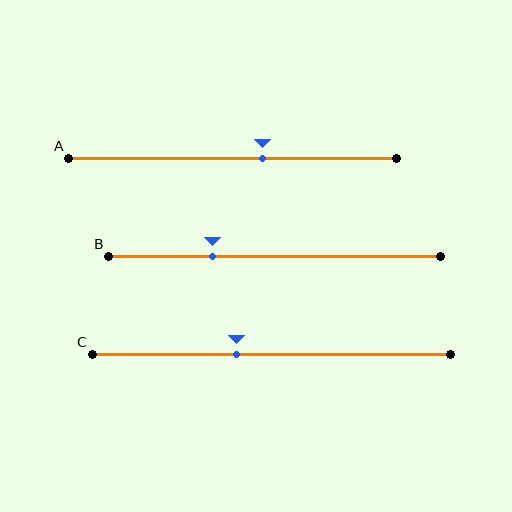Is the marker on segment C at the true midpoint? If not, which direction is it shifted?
No, the marker on segment C is shifted to the left by about 10% of the segment length.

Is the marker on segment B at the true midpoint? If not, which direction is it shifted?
No, the marker on segment B is shifted to the left by about 19% of the segment length.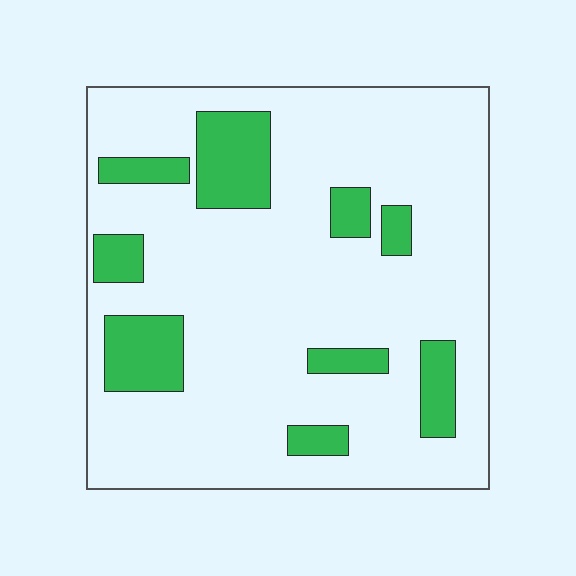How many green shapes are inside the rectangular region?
9.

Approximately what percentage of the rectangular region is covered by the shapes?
Approximately 20%.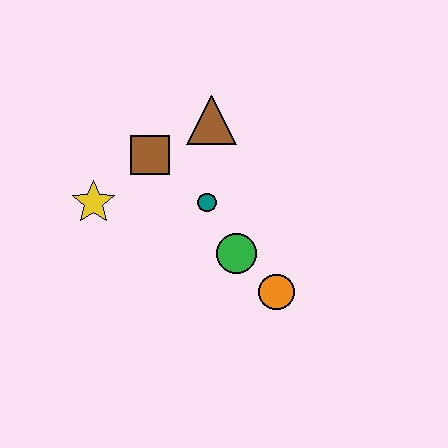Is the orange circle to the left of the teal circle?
No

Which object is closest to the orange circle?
The green circle is closest to the orange circle.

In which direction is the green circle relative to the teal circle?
The green circle is below the teal circle.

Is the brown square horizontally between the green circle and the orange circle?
No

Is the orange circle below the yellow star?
Yes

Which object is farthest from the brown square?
The orange circle is farthest from the brown square.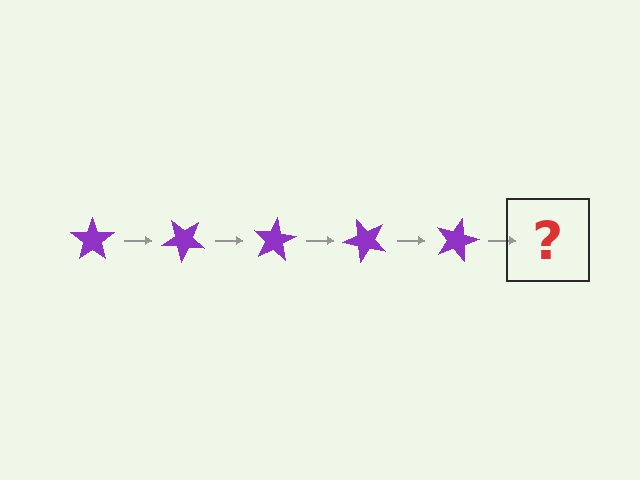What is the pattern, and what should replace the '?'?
The pattern is that the star rotates 40 degrees each step. The '?' should be a purple star rotated 200 degrees.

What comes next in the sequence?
The next element should be a purple star rotated 200 degrees.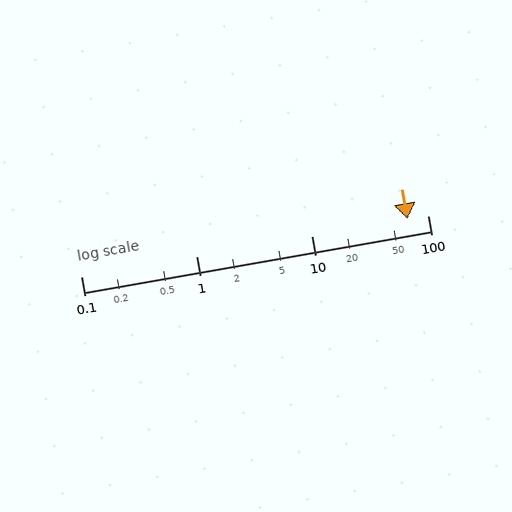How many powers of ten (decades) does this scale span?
The scale spans 3 decades, from 0.1 to 100.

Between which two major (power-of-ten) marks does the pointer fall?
The pointer is between 10 and 100.